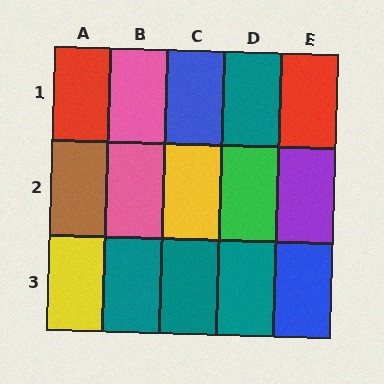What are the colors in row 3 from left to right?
Yellow, teal, teal, teal, blue.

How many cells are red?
2 cells are red.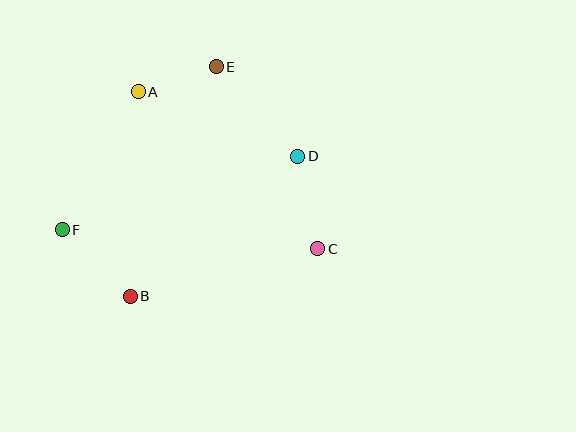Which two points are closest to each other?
Points A and E are closest to each other.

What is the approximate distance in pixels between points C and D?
The distance between C and D is approximately 94 pixels.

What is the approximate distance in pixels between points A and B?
The distance between A and B is approximately 204 pixels.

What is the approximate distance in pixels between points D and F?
The distance between D and F is approximately 247 pixels.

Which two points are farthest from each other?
Points C and F are farthest from each other.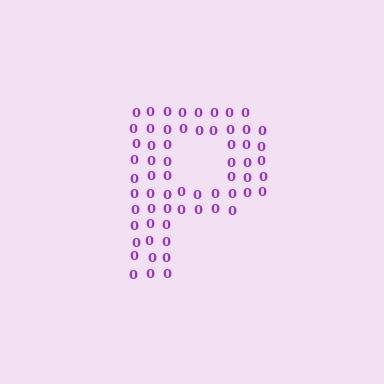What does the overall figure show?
The overall figure shows the letter P.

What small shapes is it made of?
It is made of small digit 0's.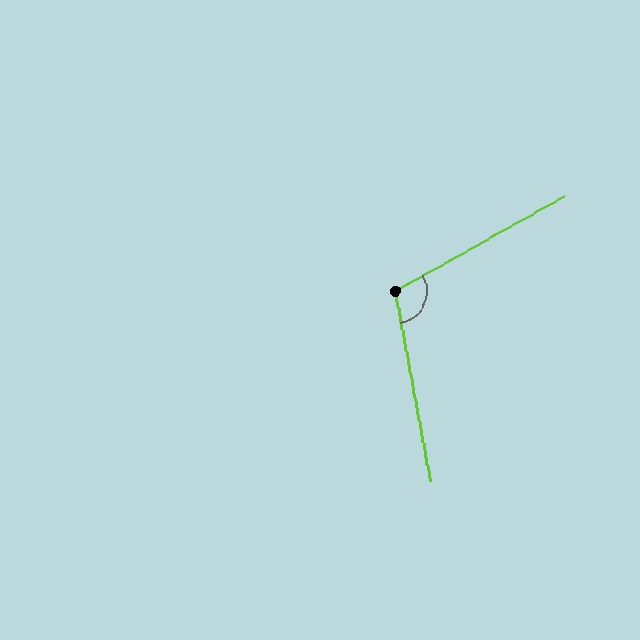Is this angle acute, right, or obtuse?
It is obtuse.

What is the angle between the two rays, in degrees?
Approximately 109 degrees.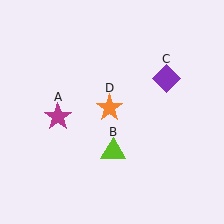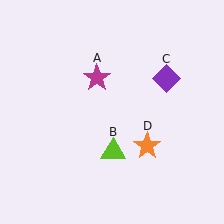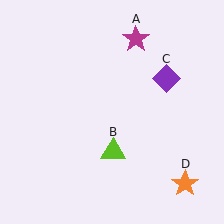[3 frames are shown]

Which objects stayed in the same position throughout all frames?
Lime triangle (object B) and purple diamond (object C) remained stationary.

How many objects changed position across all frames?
2 objects changed position: magenta star (object A), orange star (object D).